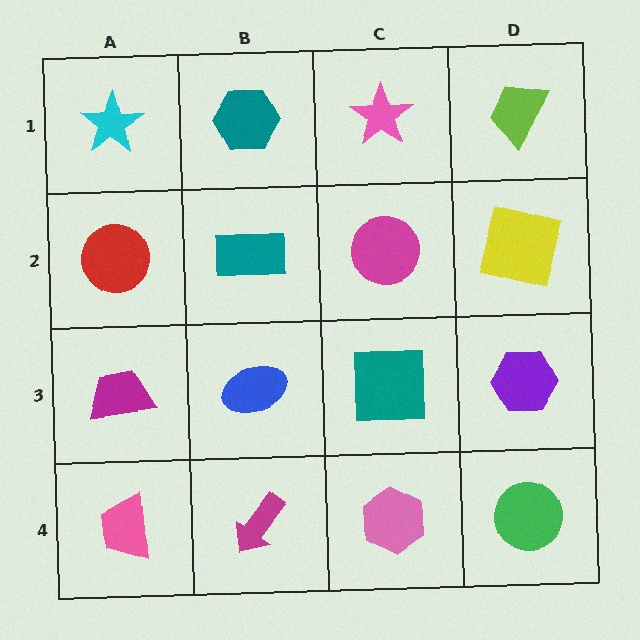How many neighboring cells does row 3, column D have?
3.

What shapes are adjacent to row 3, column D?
A yellow square (row 2, column D), a green circle (row 4, column D), a teal square (row 3, column C).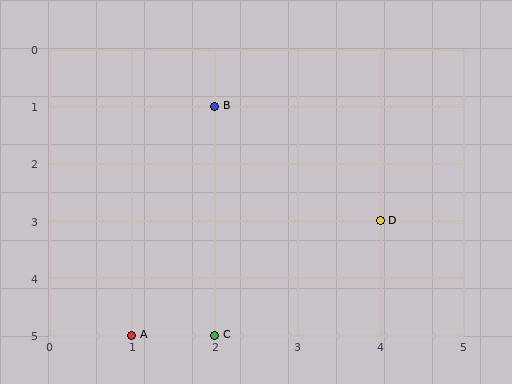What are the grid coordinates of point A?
Point A is at grid coordinates (1, 5).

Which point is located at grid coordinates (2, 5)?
Point C is at (2, 5).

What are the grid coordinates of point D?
Point D is at grid coordinates (4, 3).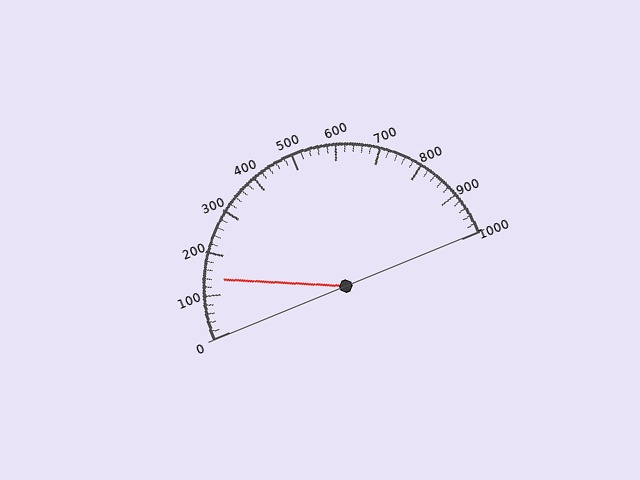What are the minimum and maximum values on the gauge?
The gauge ranges from 0 to 1000.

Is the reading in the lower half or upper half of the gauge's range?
The reading is in the lower half of the range (0 to 1000).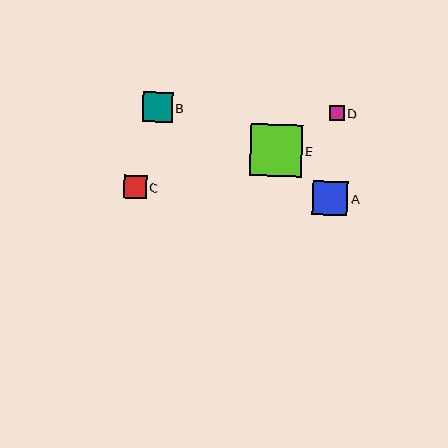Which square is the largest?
Square E is the largest with a size of approximately 52 pixels.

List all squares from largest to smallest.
From largest to smallest: E, A, B, C, D.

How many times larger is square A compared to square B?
Square A is approximately 1.2 times the size of square B.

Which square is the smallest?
Square D is the smallest with a size of approximately 15 pixels.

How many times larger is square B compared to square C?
Square B is approximately 1.3 times the size of square C.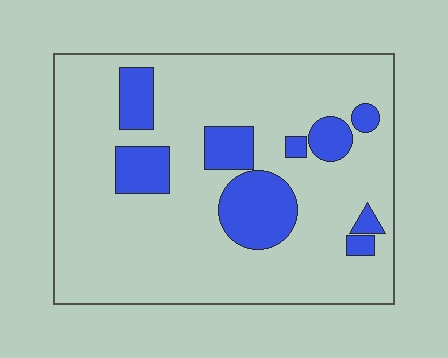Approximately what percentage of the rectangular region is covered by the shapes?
Approximately 20%.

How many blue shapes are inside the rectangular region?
9.